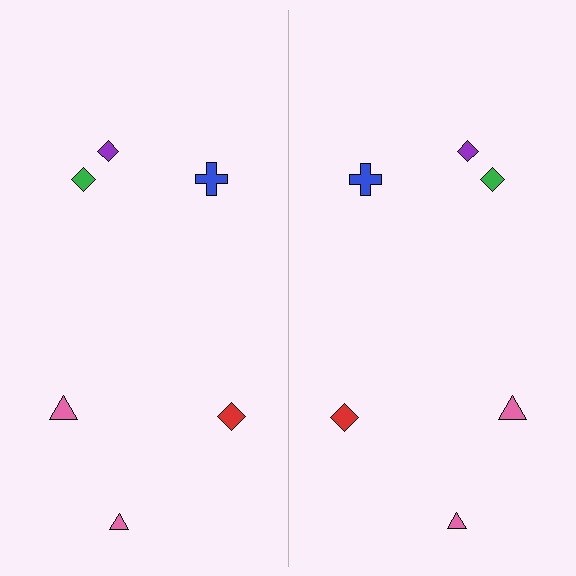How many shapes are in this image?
There are 12 shapes in this image.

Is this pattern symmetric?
Yes, this pattern has bilateral (reflection) symmetry.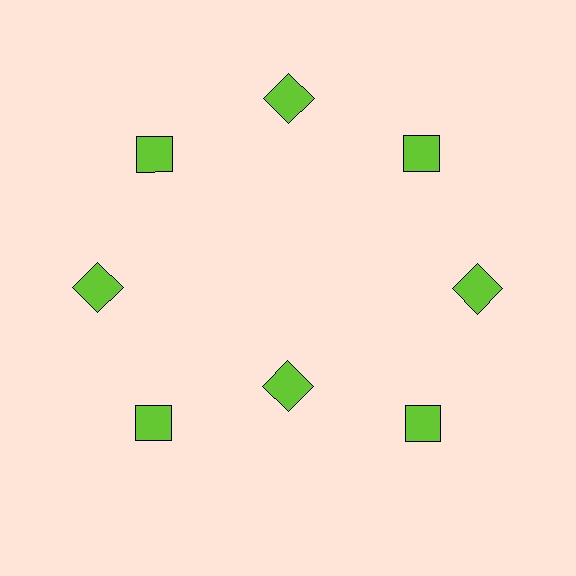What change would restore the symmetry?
The symmetry would be restored by moving it outward, back onto the ring so that all 8 squares sit at equal angles and equal distance from the center.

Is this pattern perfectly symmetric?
No. The 8 lime squares are arranged in a ring, but one element near the 6 o'clock position is pulled inward toward the center, breaking the 8-fold rotational symmetry.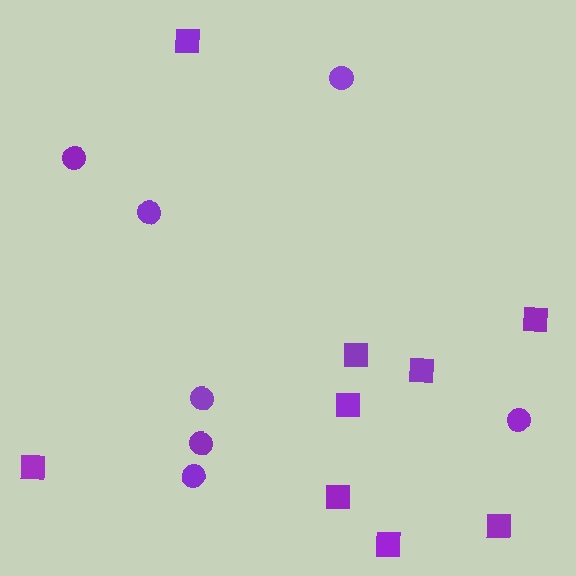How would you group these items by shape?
There are 2 groups: one group of squares (9) and one group of circles (7).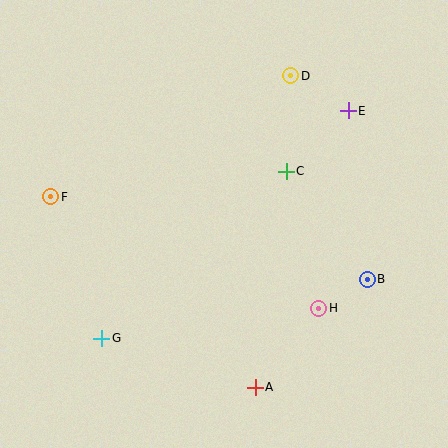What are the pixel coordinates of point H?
Point H is at (319, 308).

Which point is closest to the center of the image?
Point C at (286, 171) is closest to the center.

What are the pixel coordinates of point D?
Point D is at (291, 76).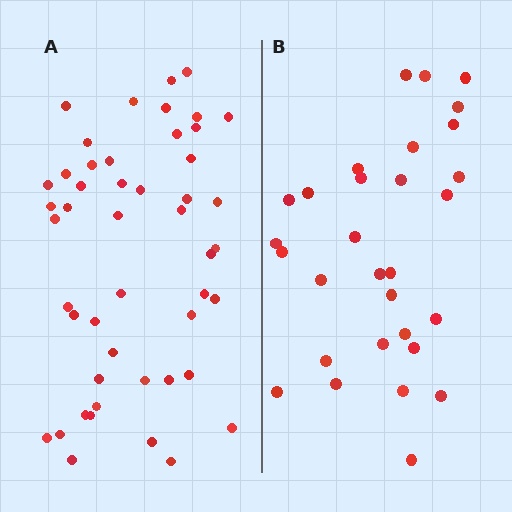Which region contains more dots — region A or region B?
Region A (the left region) has more dots.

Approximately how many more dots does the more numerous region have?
Region A has approximately 20 more dots than region B.